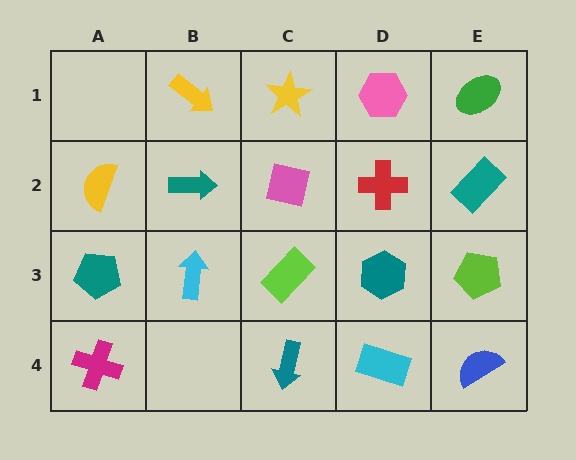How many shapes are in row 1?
4 shapes.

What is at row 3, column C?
A lime rectangle.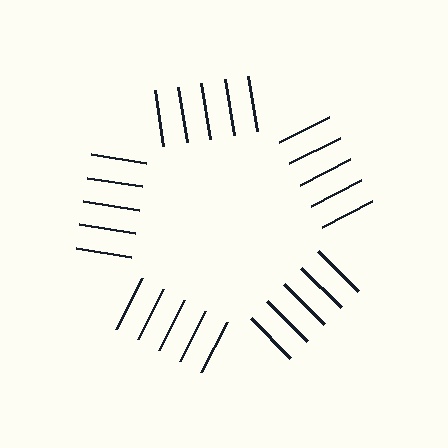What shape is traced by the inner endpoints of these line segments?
An illusory pentagon — the line segments terminate on its edges but no continuous stroke is drawn.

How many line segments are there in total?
25 — 5 along each of the 5 edges.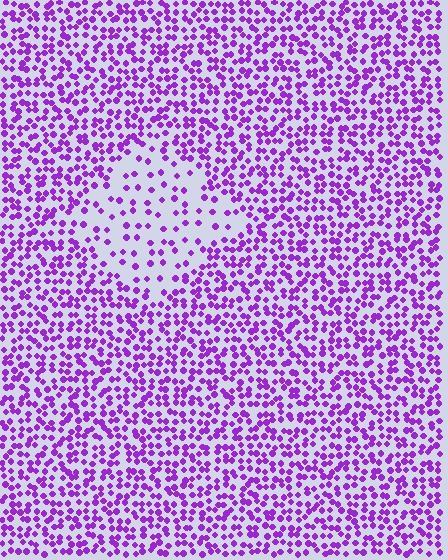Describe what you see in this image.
The image contains small purple elements arranged at two different densities. A diamond-shaped region is visible where the elements are less densely packed than the surrounding area.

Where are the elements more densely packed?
The elements are more densely packed outside the diamond boundary.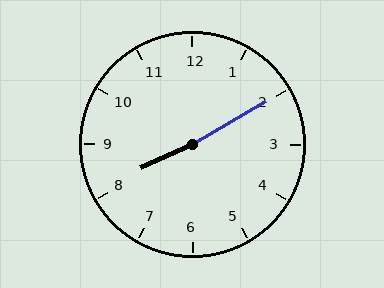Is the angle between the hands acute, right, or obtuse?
It is obtuse.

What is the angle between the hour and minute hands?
Approximately 175 degrees.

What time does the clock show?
8:10.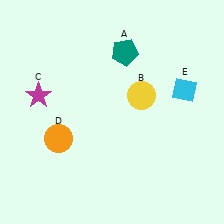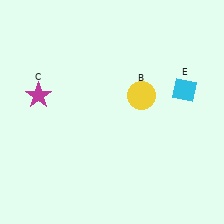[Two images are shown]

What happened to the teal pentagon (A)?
The teal pentagon (A) was removed in Image 2. It was in the top-right area of Image 1.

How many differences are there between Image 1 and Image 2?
There are 2 differences between the two images.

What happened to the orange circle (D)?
The orange circle (D) was removed in Image 2. It was in the bottom-left area of Image 1.